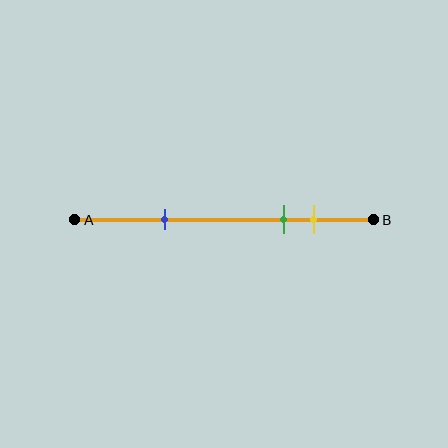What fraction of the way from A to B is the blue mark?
The blue mark is approximately 30% (0.3) of the way from A to B.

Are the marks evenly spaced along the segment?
No, the marks are not evenly spaced.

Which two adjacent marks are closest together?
The green and yellow marks are the closest adjacent pair.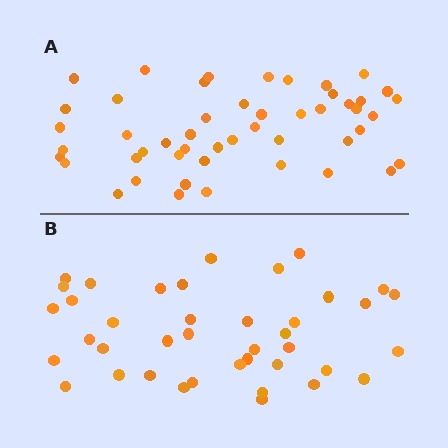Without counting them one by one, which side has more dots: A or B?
Region A (the top region) has more dots.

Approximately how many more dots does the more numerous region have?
Region A has roughly 8 or so more dots than region B.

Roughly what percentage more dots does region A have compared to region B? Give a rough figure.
About 20% more.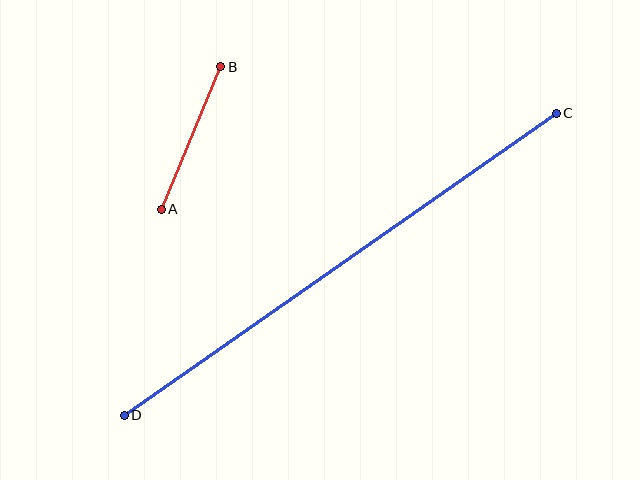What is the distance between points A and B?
The distance is approximately 154 pixels.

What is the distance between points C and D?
The distance is approximately 527 pixels.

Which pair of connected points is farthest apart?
Points C and D are farthest apart.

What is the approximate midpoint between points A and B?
The midpoint is at approximately (191, 138) pixels.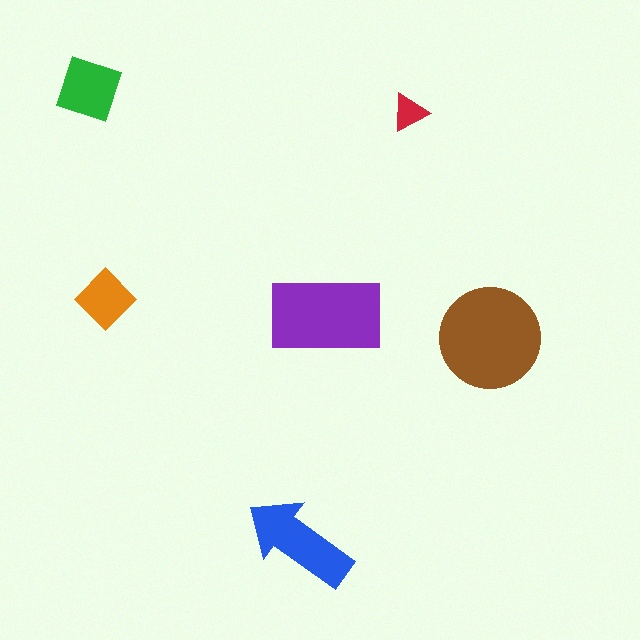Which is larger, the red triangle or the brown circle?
The brown circle.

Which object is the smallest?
The red triangle.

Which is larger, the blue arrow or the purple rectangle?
The purple rectangle.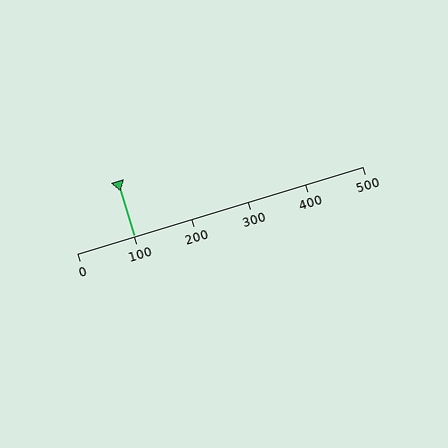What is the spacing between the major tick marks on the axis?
The major ticks are spaced 100 apart.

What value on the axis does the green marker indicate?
The marker indicates approximately 100.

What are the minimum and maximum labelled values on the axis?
The axis runs from 0 to 500.